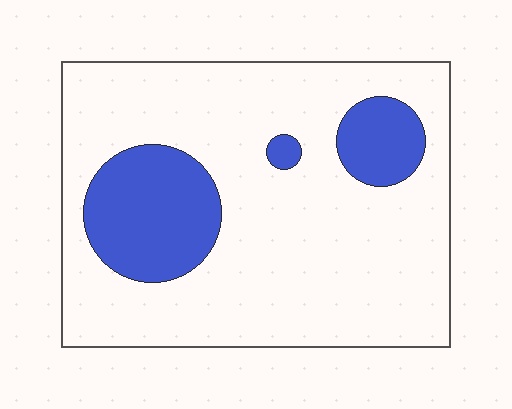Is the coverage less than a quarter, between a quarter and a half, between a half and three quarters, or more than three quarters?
Less than a quarter.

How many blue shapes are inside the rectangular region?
3.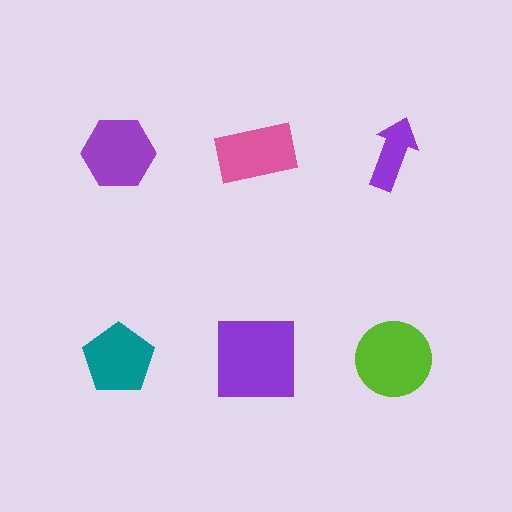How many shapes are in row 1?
3 shapes.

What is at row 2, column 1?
A teal pentagon.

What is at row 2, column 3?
A lime circle.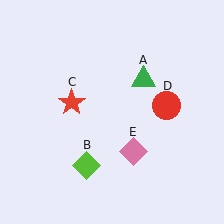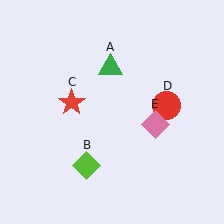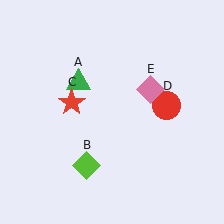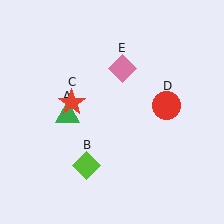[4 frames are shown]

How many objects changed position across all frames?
2 objects changed position: green triangle (object A), pink diamond (object E).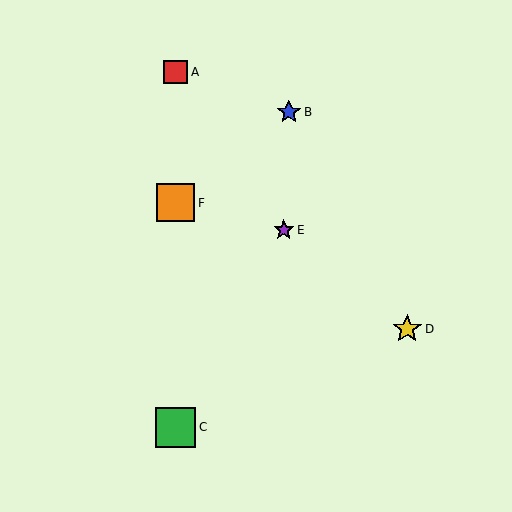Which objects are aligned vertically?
Objects A, C, F are aligned vertically.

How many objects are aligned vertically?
3 objects (A, C, F) are aligned vertically.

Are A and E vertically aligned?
No, A is at x≈176 and E is at x≈284.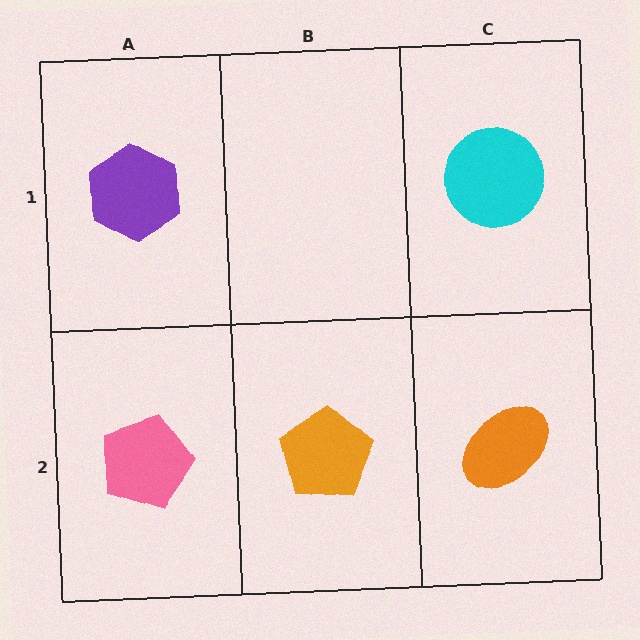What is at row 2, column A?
A pink pentagon.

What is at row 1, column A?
A purple hexagon.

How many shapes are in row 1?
2 shapes.